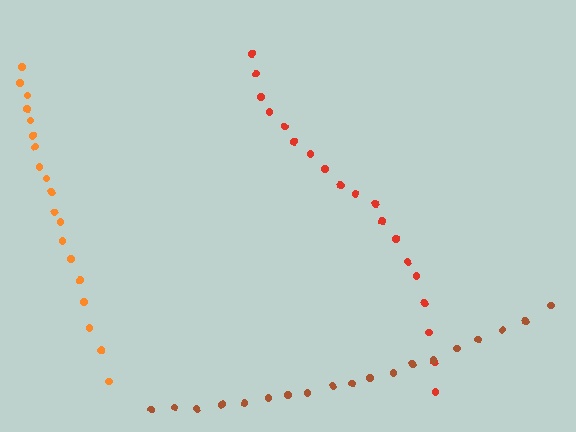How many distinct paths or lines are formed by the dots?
There are 3 distinct paths.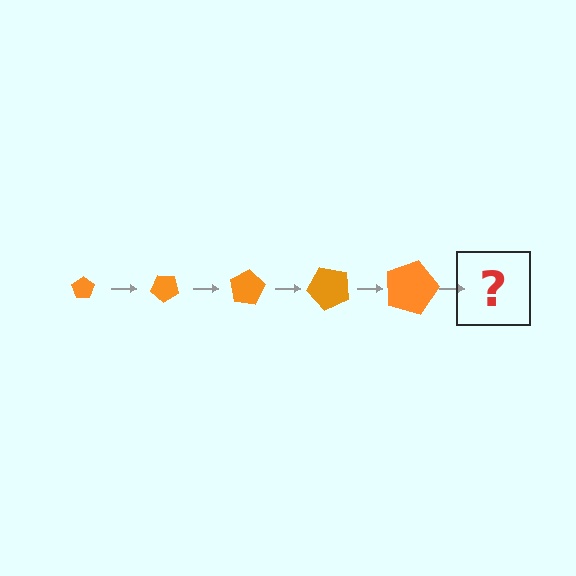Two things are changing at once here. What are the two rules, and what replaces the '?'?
The two rules are that the pentagon grows larger each step and it rotates 40 degrees each step. The '?' should be a pentagon, larger than the previous one and rotated 200 degrees from the start.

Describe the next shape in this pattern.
It should be a pentagon, larger than the previous one and rotated 200 degrees from the start.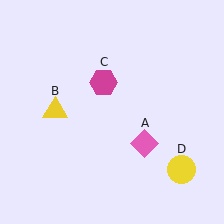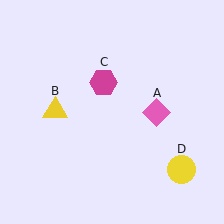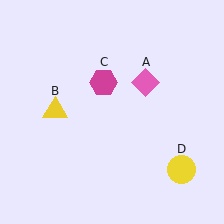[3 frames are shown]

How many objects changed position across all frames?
1 object changed position: pink diamond (object A).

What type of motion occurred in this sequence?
The pink diamond (object A) rotated counterclockwise around the center of the scene.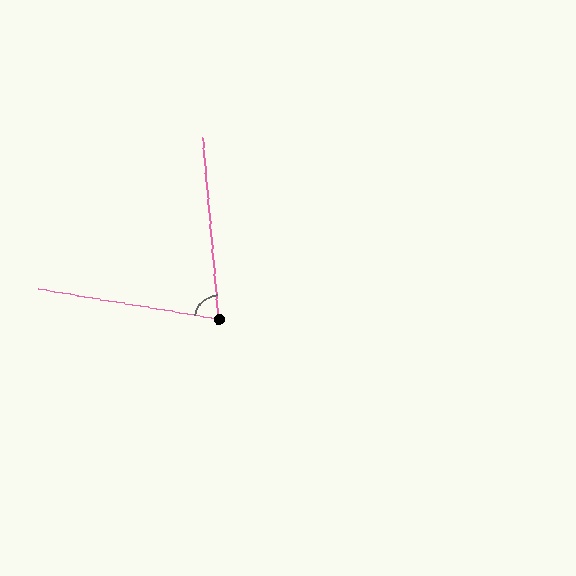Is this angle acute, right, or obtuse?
It is acute.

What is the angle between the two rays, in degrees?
Approximately 75 degrees.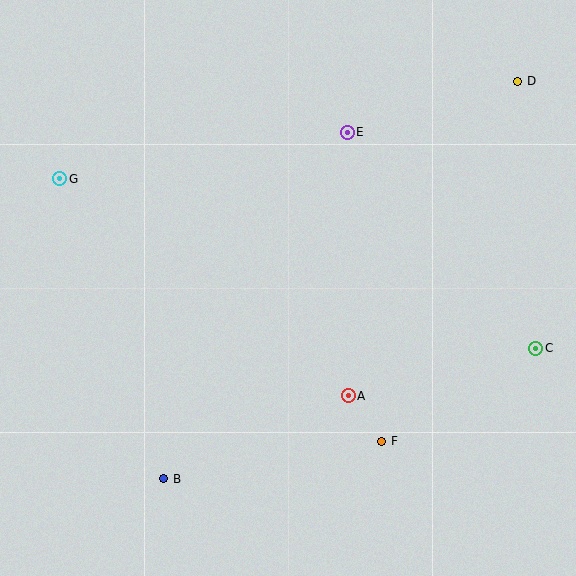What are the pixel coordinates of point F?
Point F is at (382, 441).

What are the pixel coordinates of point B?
Point B is at (164, 479).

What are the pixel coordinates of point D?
Point D is at (518, 81).